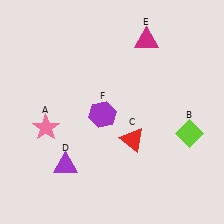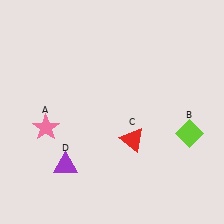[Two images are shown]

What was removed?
The purple hexagon (F), the magenta triangle (E) were removed in Image 2.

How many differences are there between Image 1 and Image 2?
There are 2 differences between the two images.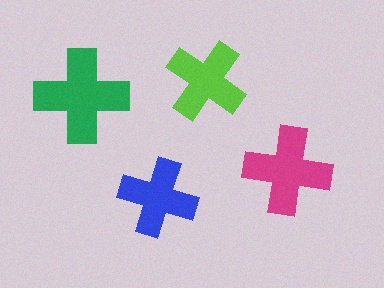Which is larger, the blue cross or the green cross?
The green one.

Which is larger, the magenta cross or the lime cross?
The magenta one.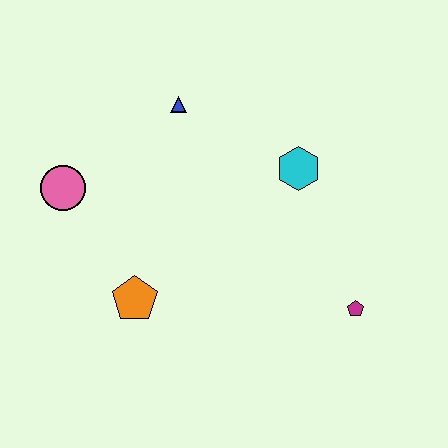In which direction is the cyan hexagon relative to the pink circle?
The cyan hexagon is to the right of the pink circle.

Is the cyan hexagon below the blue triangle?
Yes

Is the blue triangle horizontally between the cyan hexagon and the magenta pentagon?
No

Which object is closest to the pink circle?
The orange pentagon is closest to the pink circle.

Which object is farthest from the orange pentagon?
The magenta pentagon is farthest from the orange pentagon.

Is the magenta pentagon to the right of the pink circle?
Yes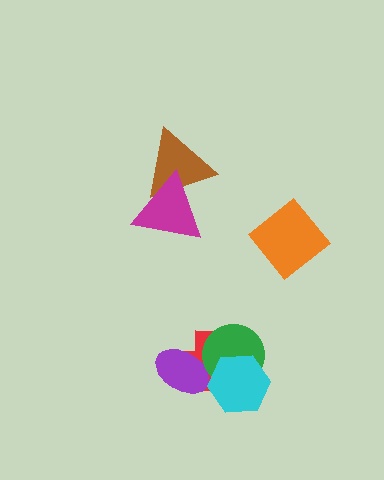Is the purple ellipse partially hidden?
Yes, it is partially covered by another shape.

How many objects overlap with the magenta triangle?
1 object overlaps with the magenta triangle.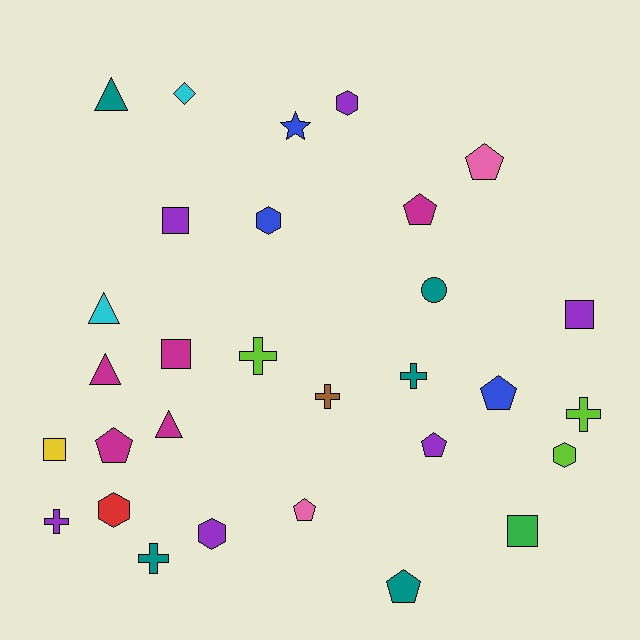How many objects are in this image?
There are 30 objects.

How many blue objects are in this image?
There are 3 blue objects.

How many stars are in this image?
There is 1 star.